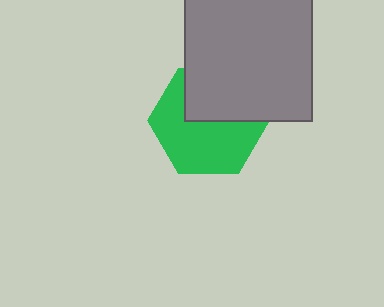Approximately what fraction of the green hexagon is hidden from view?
Roughly 39% of the green hexagon is hidden behind the gray square.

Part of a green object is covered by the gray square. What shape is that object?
It is a hexagon.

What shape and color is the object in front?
The object in front is a gray square.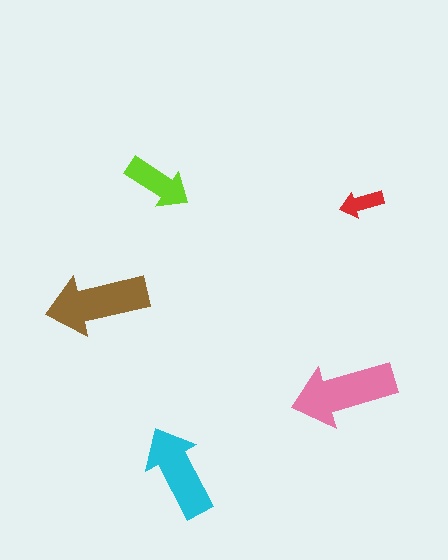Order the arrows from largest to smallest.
the pink one, the brown one, the cyan one, the lime one, the red one.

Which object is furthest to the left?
The brown arrow is leftmost.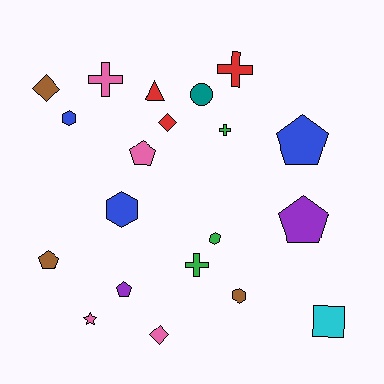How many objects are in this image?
There are 20 objects.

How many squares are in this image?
There is 1 square.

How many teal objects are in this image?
There is 1 teal object.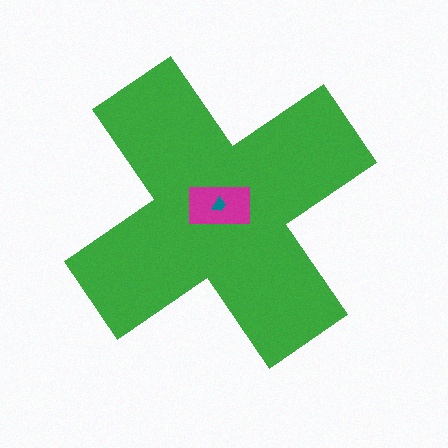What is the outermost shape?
The green cross.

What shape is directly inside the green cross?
The magenta rectangle.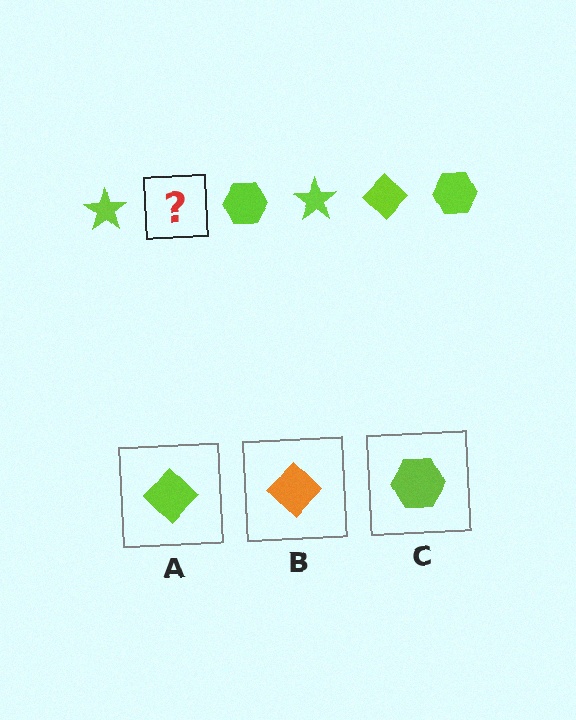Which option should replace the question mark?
Option A.